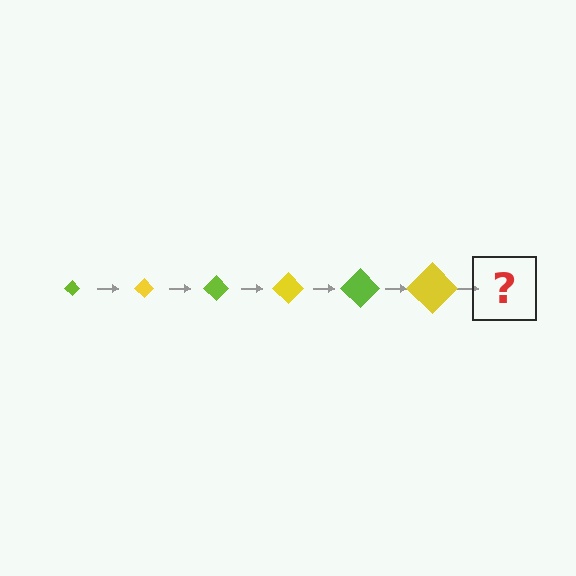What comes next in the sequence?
The next element should be a lime diamond, larger than the previous one.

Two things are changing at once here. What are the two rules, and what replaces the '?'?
The two rules are that the diamond grows larger each step and the color cycles through lime and yellow. The '?' should be a lime diamond, larger than the previous one.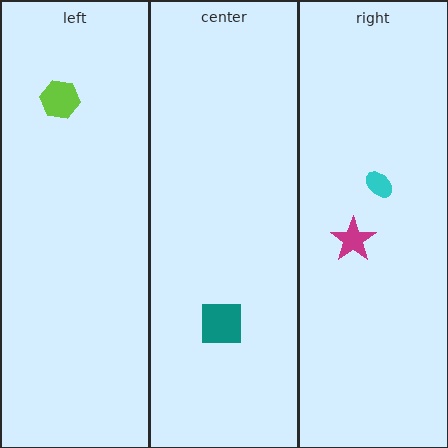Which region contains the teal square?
The center region.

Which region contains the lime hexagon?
The left region.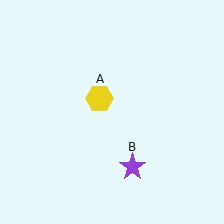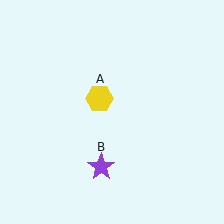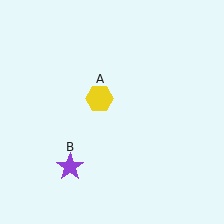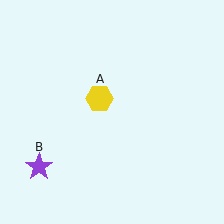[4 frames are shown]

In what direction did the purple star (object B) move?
The purple star (object B) moved left.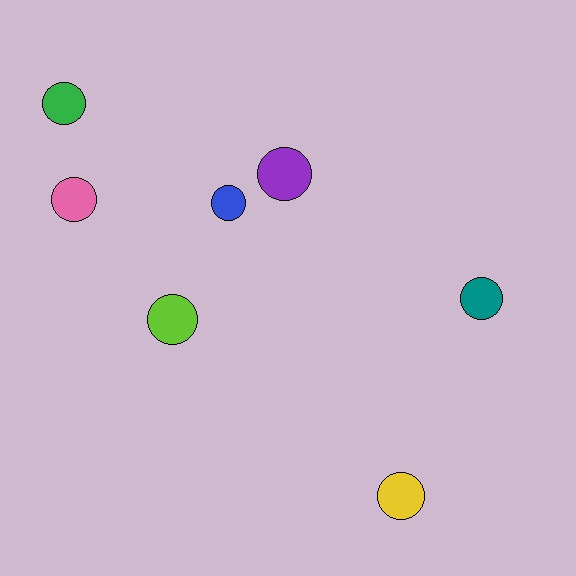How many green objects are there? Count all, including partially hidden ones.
There is 1 green object.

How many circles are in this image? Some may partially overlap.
There are 7 circles.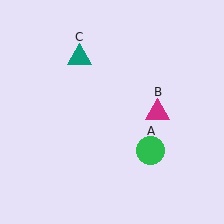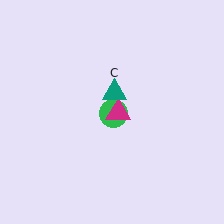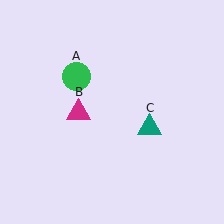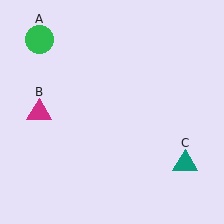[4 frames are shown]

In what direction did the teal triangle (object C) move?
The teal triangle (object C) moved down and to the right.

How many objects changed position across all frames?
3 objects changed position: green circle (object A), magenta triangle (object B), teal triangle (object C).